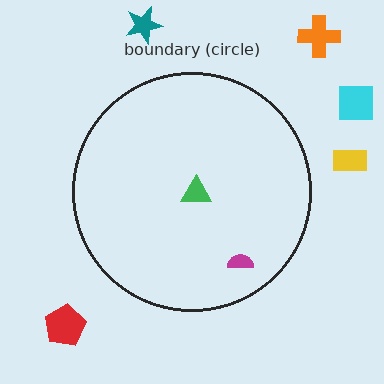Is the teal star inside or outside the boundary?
Outside.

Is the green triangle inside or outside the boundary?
Inside.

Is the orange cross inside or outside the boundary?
Outside.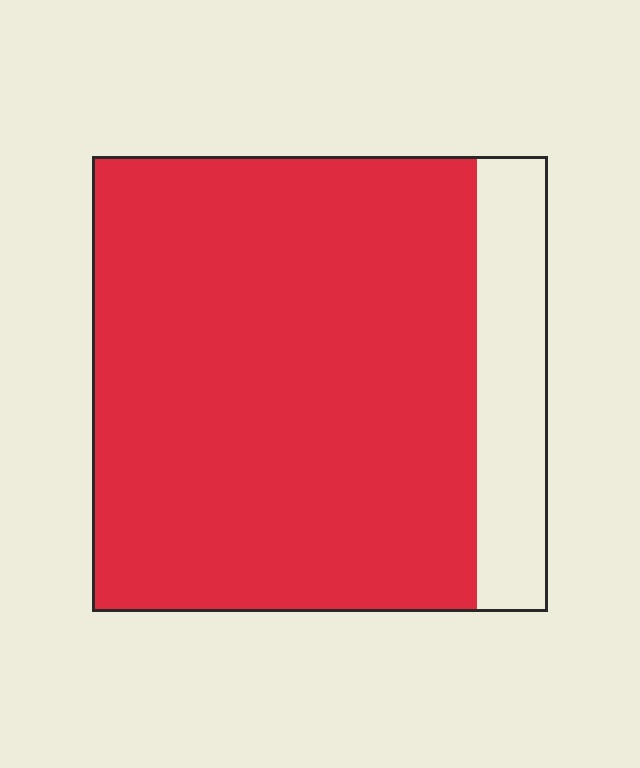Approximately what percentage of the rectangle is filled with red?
Approximately 85%.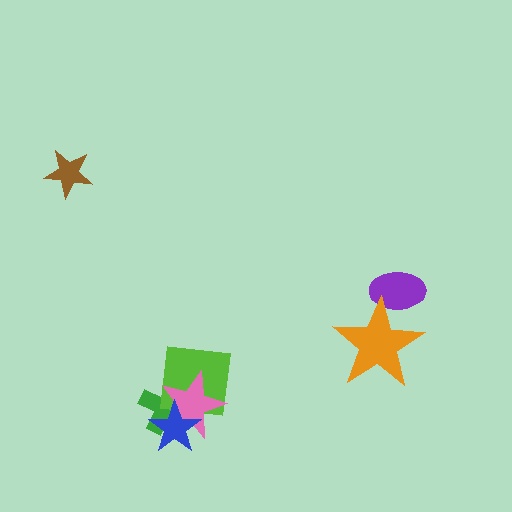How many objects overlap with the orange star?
1 object overlaps with the orange star.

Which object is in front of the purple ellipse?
The orange star is in front of the purple ellipse.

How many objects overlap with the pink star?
3 objects overlap with the pink star.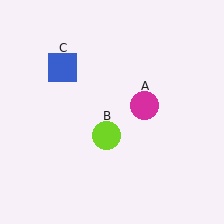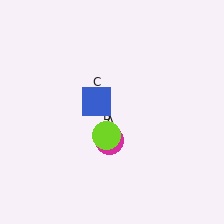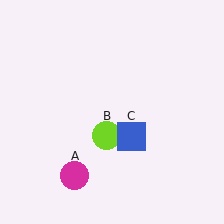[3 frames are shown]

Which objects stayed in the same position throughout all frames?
Lime circle (object B) remained stationary.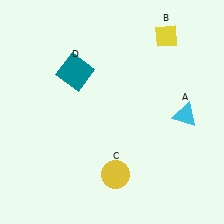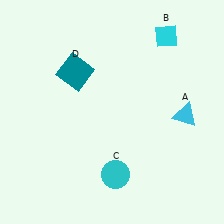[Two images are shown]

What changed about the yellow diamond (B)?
In Image 1, B is yellow. In Image 2, it changed to cyan.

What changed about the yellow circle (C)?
In Image 1, C is yellow. In Image 2, it changed to cyan.